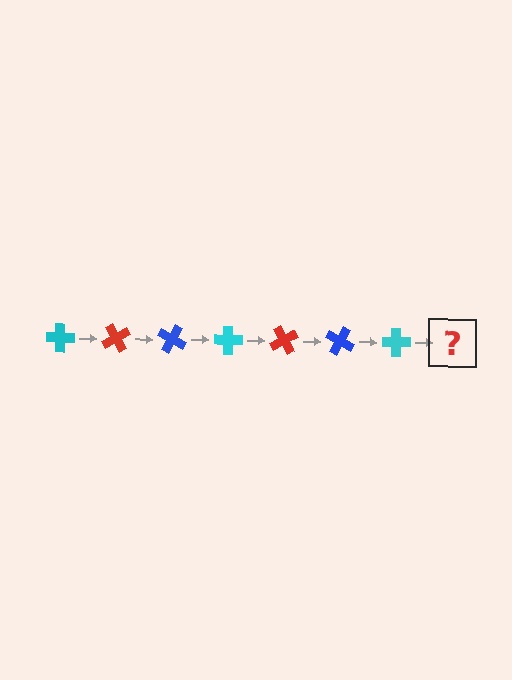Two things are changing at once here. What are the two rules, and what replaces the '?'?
The two rules are that it rotates 60 degrees each step and the color cycles through cyan, red, and blue. The '?' should be a red cross, rotated 420 degrees from the start.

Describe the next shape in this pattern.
It should be a red cross, rotated 420 degrees from the start.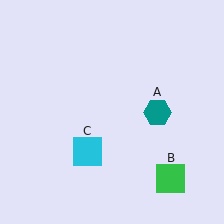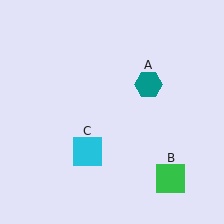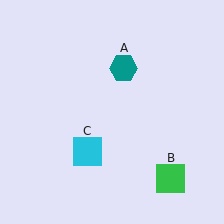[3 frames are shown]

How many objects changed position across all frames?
1 object changed position: teal hexagon (object A).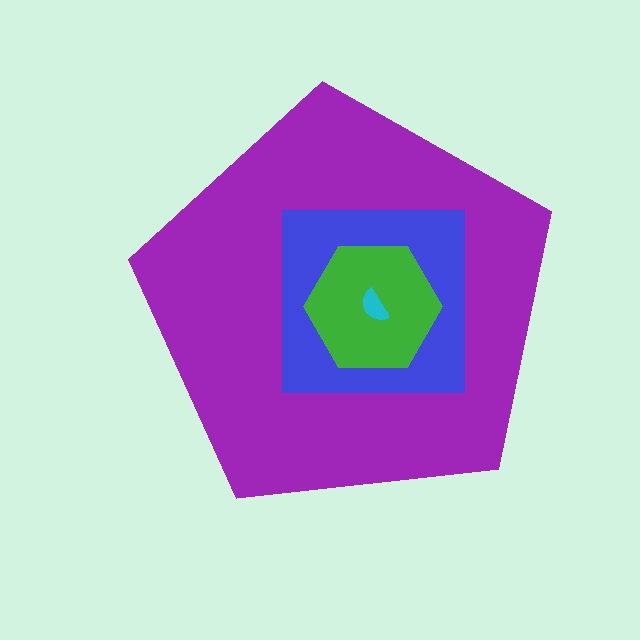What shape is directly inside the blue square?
The green hexagon.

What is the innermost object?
The cyan semicircle.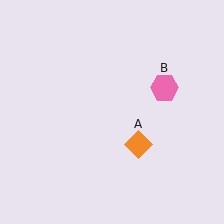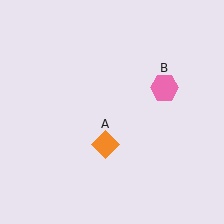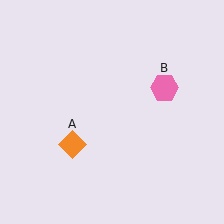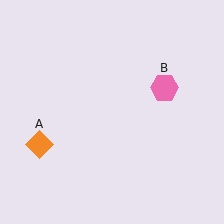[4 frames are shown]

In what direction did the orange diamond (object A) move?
The orange diamond (object A) moved left.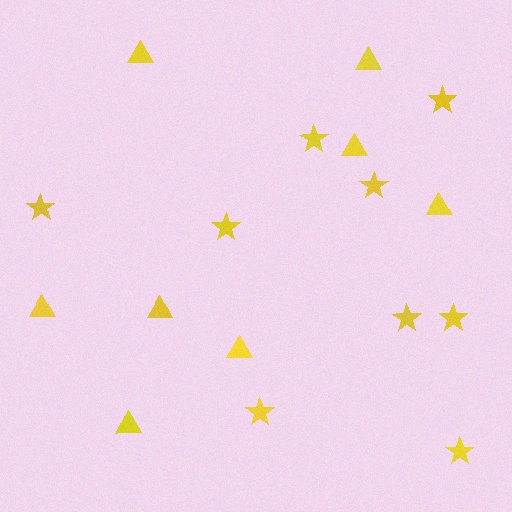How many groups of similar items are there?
There are 2 groups: one group of stars (9) and one group of triangles (8).